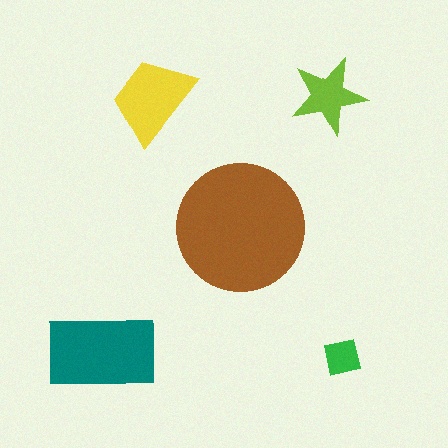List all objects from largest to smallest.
The brown circle, the teal rectangle, the yellow trapezoid, the lime star, the green square.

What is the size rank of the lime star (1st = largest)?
4th.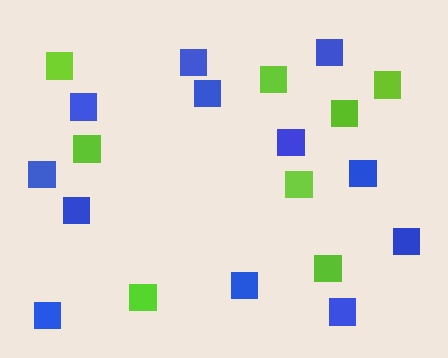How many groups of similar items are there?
There are 2 groups: one group of lime squares (8) and one group of blue squares (12).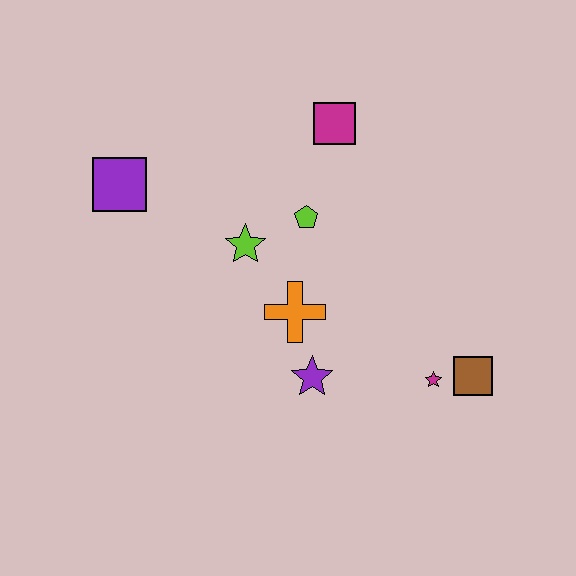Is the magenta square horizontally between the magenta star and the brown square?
No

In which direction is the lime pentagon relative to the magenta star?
The lime pentagon is above the magenta star.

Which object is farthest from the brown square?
The purple square is farthest from the brown square.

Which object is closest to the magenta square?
The lime pentagon is closest to the magenta square.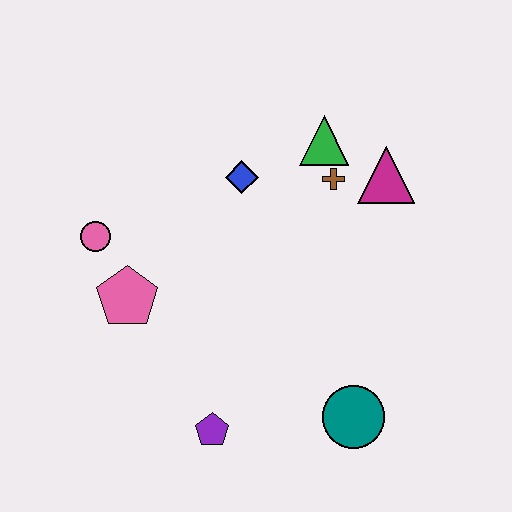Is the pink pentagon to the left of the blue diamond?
Yes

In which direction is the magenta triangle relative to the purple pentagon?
The magenta triangle is above the purple pentagon.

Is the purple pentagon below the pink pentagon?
Yes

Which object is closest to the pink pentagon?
The pink circle is closest to the pink pentagon.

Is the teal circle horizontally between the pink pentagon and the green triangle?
No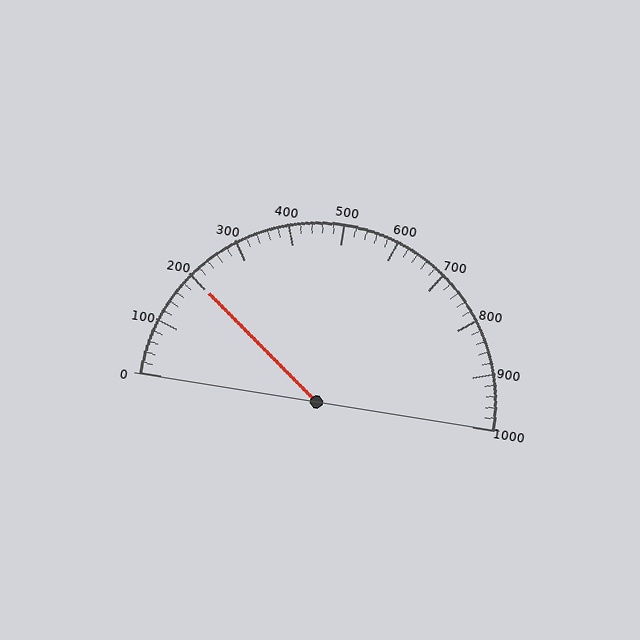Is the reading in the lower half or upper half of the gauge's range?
The reading is in the lower half of the range (0 to 1000).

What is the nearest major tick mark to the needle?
The nearest major tick mark is 200.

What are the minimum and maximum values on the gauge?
The gauge ranges from 0 to 1000.